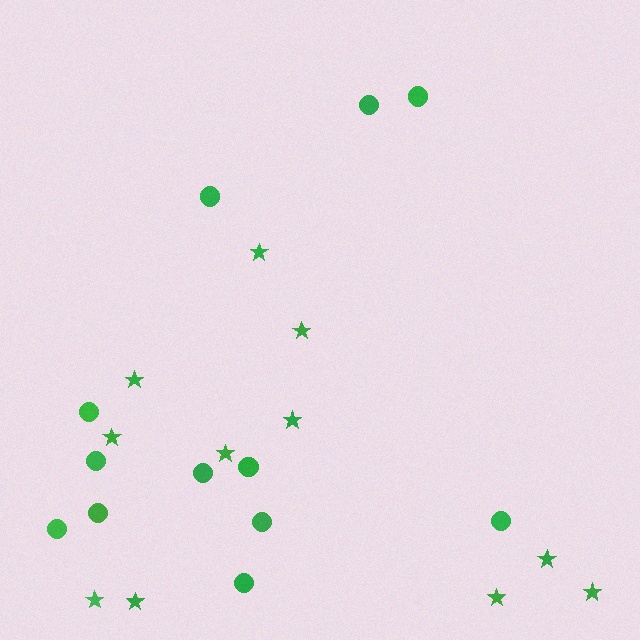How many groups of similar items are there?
There are 2 groups: one group of circles (12) and one group of stars (11).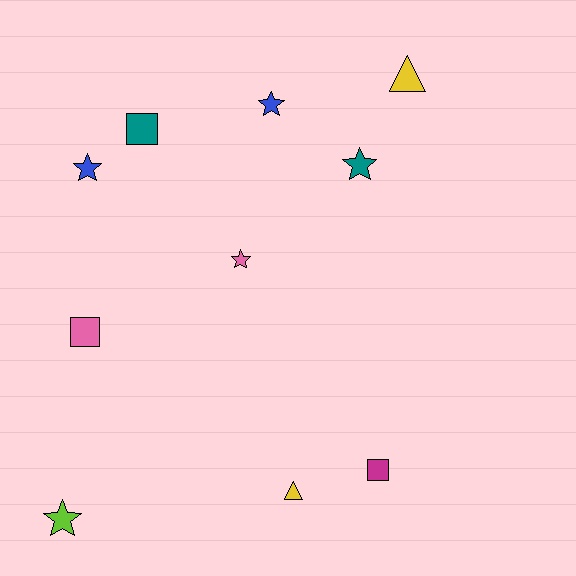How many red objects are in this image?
There are no red objects.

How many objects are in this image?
There are 10 objects.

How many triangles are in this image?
There are 2 triangles.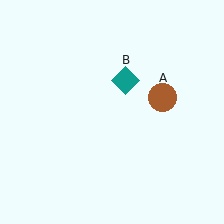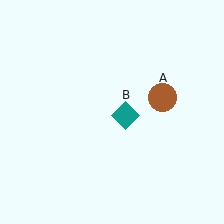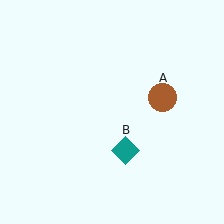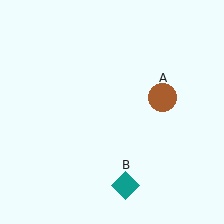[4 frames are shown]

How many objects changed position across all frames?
1 object changed position: teal diamond (object B).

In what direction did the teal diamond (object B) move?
The teal diamond (object B) moved down.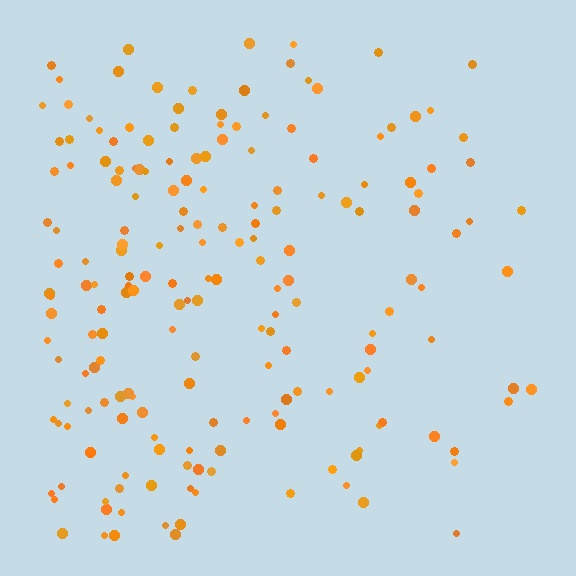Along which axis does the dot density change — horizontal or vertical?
Horizontal.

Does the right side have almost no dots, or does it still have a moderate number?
Still a moderate number, just noticeably fewer than the left.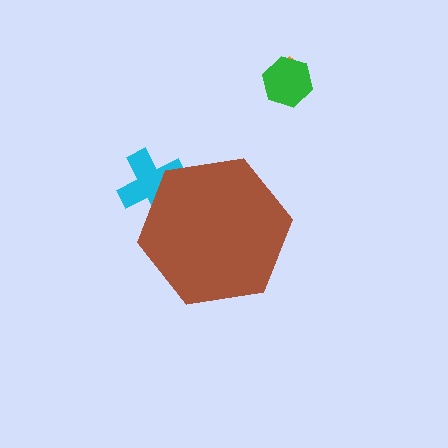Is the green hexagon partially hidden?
No, the green hexagon is fully visible.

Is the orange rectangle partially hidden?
No, the orange rectangle is fully visible.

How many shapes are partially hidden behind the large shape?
1 shape is partially hidden.